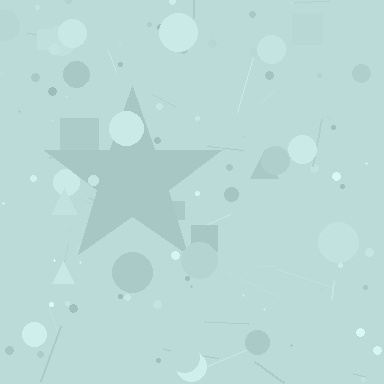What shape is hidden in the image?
A star is hidden in the image.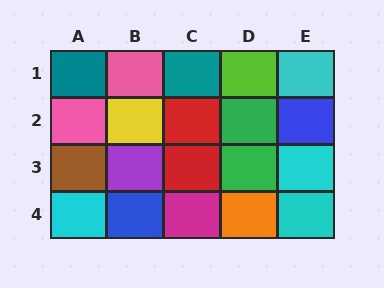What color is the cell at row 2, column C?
Red.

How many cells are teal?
2 cells are teal.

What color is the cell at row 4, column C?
Magenta.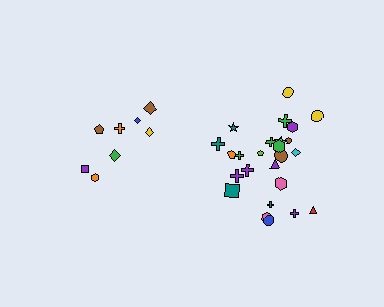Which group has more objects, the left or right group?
The right group.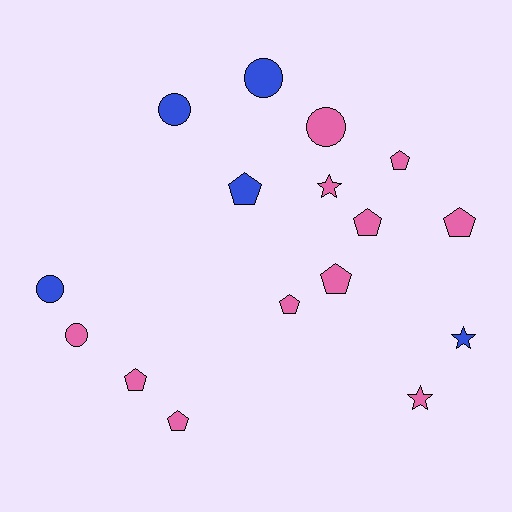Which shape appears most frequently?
Pentagon, with 8 objects.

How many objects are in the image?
There are 16 objects.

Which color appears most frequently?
Pink, with 11 objects.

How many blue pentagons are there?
There is 1 blue pentagon.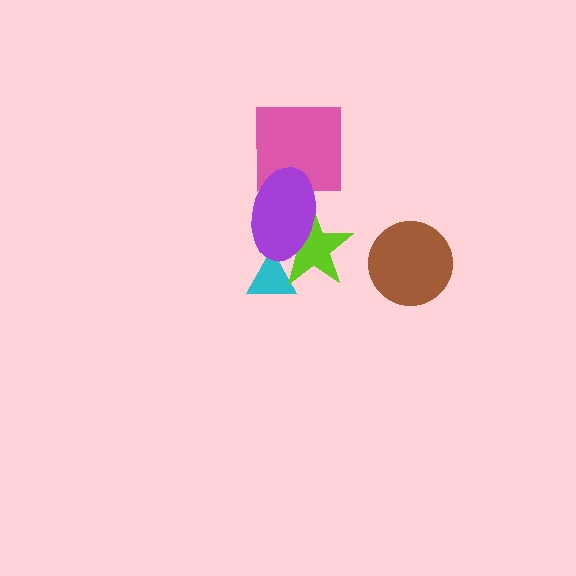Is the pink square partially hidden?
Yes, it is partially covered by another shape.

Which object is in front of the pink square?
The purple ellipse is in front of the pink square.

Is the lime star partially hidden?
Yes, it is partially covered by another shape.